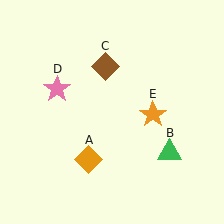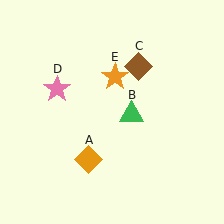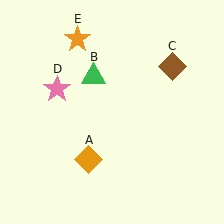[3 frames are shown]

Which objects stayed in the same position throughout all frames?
Orange diamond (object A) and pink star (object D) remained stationary.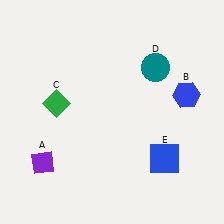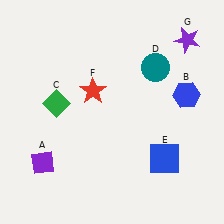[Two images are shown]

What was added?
A red star (F), a purple star (G) were added in Image 2.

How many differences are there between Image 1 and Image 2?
There are 2 differences between the two images.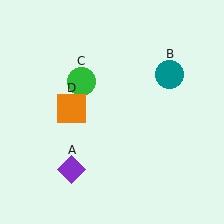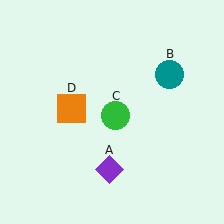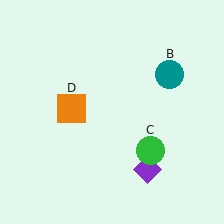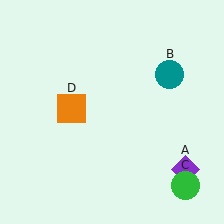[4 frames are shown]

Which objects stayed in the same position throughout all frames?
Teal circle (object B) and orange square (object D) remained stationary.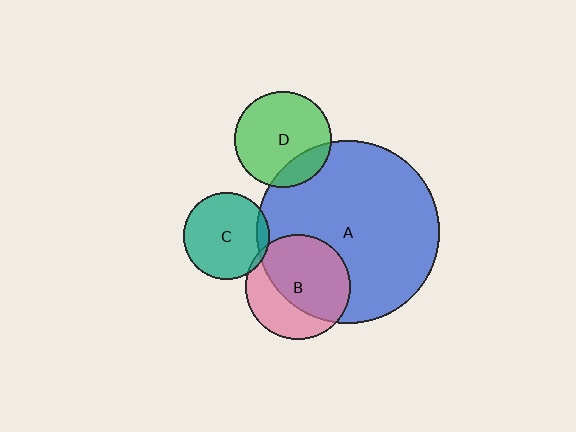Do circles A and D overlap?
Yes.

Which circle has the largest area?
Circle A (blue).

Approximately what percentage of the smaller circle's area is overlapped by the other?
Approximately 20%.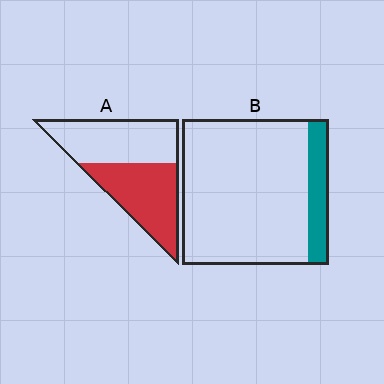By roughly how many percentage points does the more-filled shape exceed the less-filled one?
By roughly 35 percentage points (A over B).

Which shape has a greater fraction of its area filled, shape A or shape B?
Shape A.